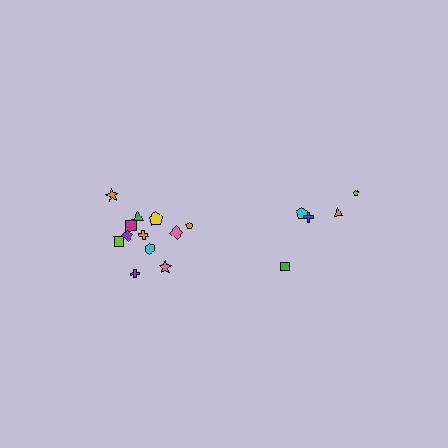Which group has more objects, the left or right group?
The left group.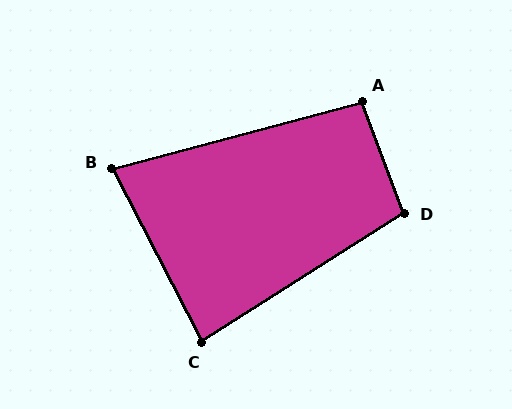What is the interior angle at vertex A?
Approximately 95 degrees (obtuse).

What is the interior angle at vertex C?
Approximately 85 degrees (acute).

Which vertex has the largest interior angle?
D, at approximately 102 degrees.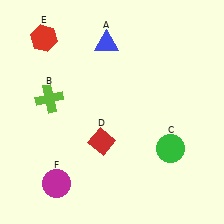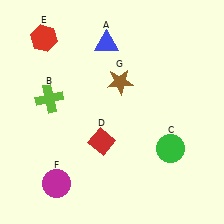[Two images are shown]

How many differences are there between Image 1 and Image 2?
There is 1 difference between the two images.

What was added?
A brown star (G) was added in Image 2.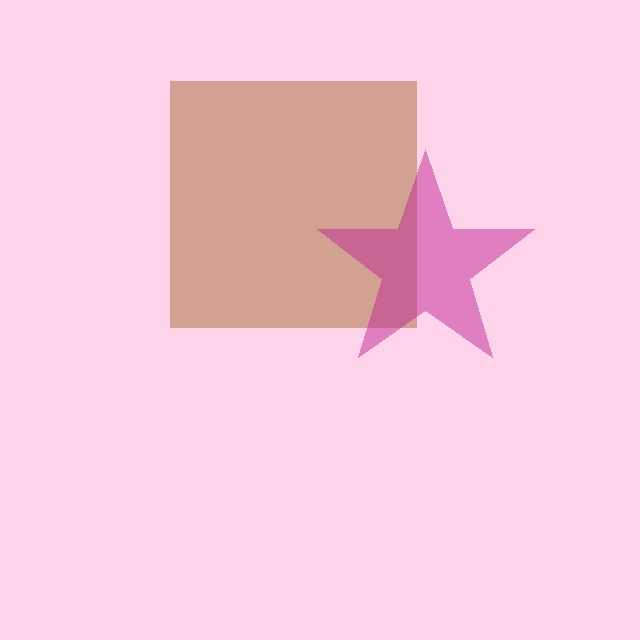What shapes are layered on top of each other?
The layered shapes are: a brown square, a magenta star.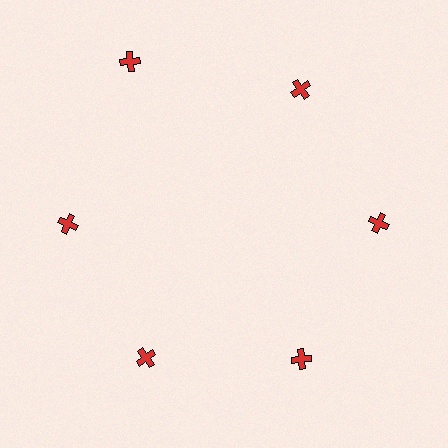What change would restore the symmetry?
The symmetry would be restored by moving it inward, back onto the ring so that all 6 crosses sit at equal angles and equal distance from the center.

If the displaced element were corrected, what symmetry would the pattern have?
It would have 6-fold rotational symmetry — the pattern would map onto itself every 60 degrees.